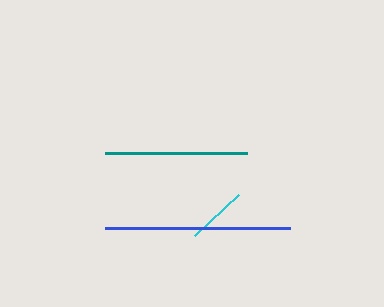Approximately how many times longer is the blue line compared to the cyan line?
The blue line is approximately 3.1 times the length of the cyan line.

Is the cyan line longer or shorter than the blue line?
The blue line is longer than the cyan line.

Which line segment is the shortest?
The cyan line is the shortest at approximately 60 pixels.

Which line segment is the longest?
The blue line is the longest at approximately 185 pixels.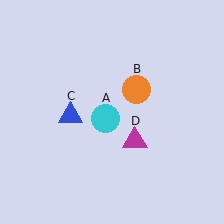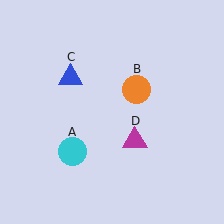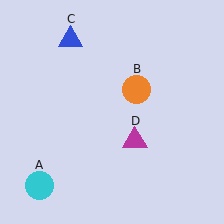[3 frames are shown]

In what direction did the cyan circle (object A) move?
The cyan circle (object A) moved down and to the left.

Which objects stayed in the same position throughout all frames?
Orange circle (object B) and magenta triangle (object D) remained stationary.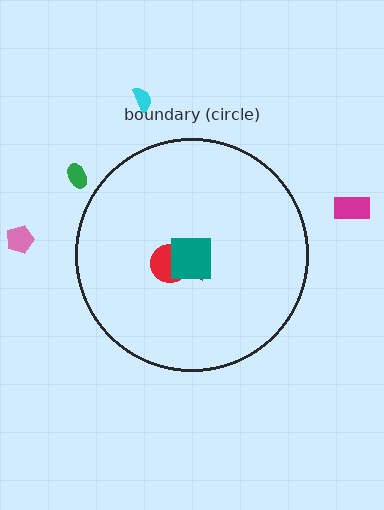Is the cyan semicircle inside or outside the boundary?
Outside.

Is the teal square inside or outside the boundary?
Inside.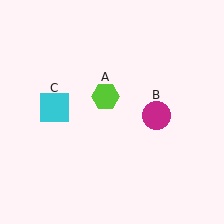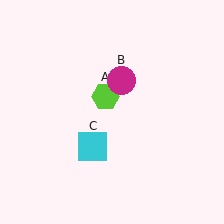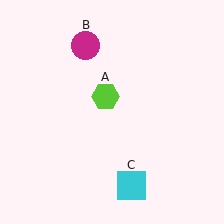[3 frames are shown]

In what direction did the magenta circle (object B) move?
The magenta circle (object B) moved up and to the left.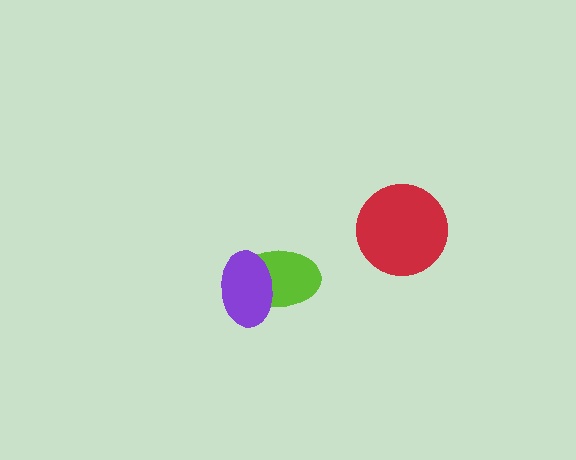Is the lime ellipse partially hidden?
Yes, it is partially covered by another shape.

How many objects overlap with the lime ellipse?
1 object overlaps with the lime ellipse.